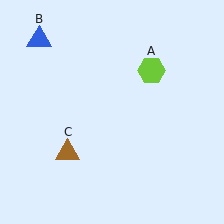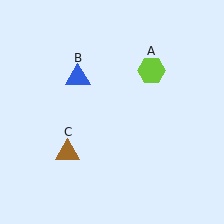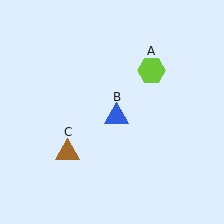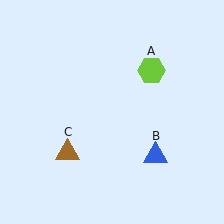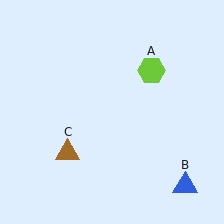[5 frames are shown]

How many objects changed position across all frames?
1 object changed position: blue triangle (object B).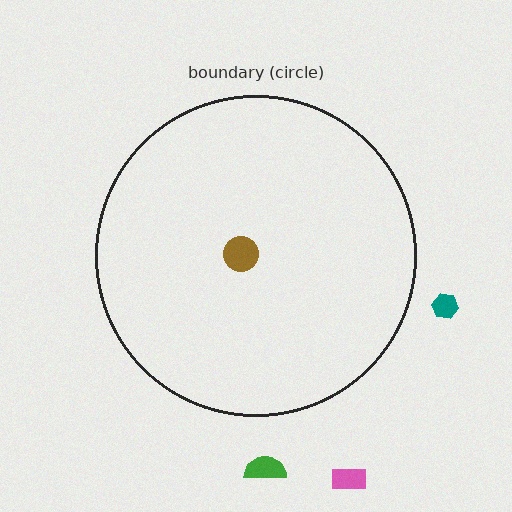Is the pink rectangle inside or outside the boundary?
Outside.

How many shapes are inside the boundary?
1 inside, 3 outside.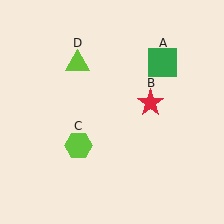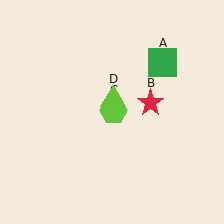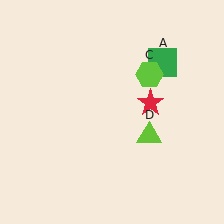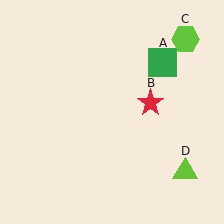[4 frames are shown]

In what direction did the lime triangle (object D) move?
The lime triangle (object D) moved down and to the right.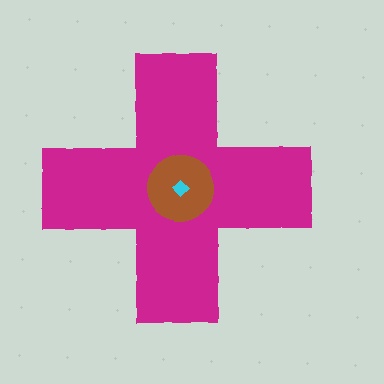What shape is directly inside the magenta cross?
The brown circle.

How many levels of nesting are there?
3.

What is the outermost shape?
The magenta cross.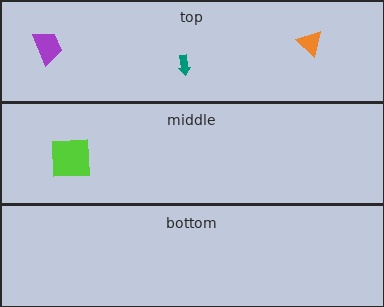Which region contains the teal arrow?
The top region.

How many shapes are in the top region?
3.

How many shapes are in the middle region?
1.